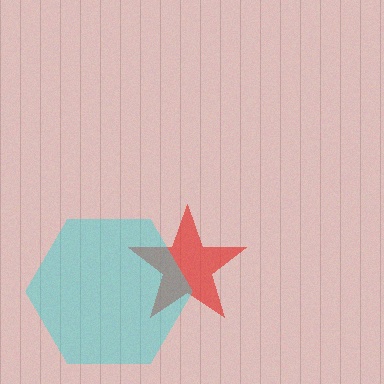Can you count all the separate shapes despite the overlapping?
Yes, there are 2 separate shapes.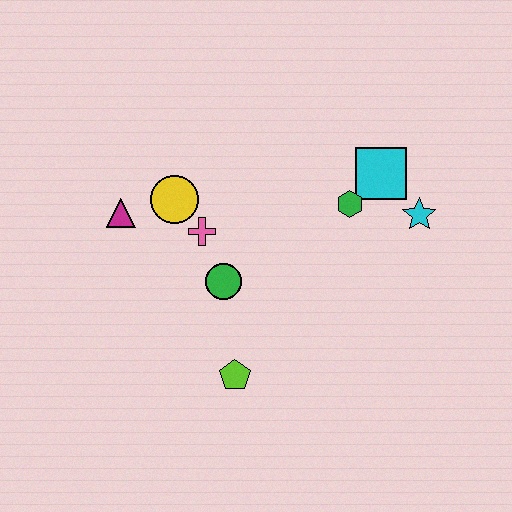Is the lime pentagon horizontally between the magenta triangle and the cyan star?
Yes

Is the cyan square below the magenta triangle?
No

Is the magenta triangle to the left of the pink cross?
Yes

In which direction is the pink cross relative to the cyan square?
The pink cross is to the left of the cyan square.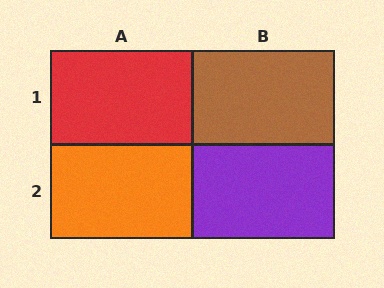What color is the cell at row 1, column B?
Brown.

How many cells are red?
1 cell is red.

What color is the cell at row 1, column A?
Red.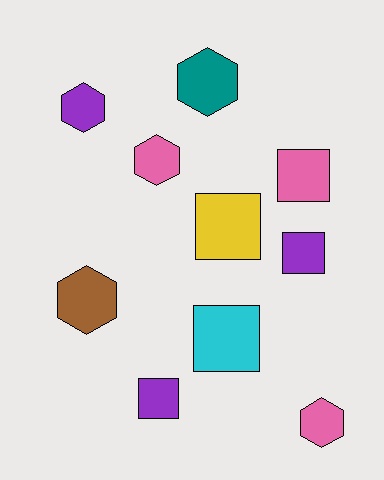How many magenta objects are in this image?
There are no magenta objects.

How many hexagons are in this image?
There are 5 hexagons.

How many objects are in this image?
There are 10 objects.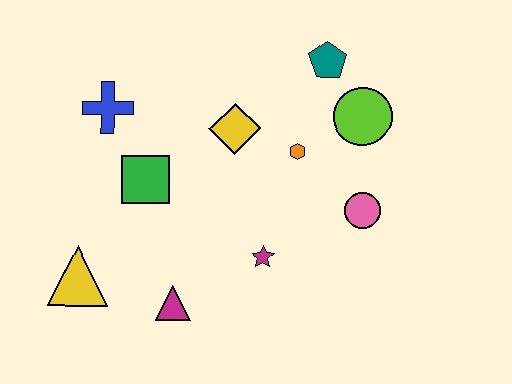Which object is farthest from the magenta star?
The blue cross is farthest from the magenta star.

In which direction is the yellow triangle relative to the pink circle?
The yellow triangle is to the left of the pink circle.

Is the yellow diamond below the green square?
No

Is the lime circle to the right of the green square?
Yes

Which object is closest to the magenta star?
The magenta triangle is closest to the magenta star.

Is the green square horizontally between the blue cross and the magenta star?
Yes